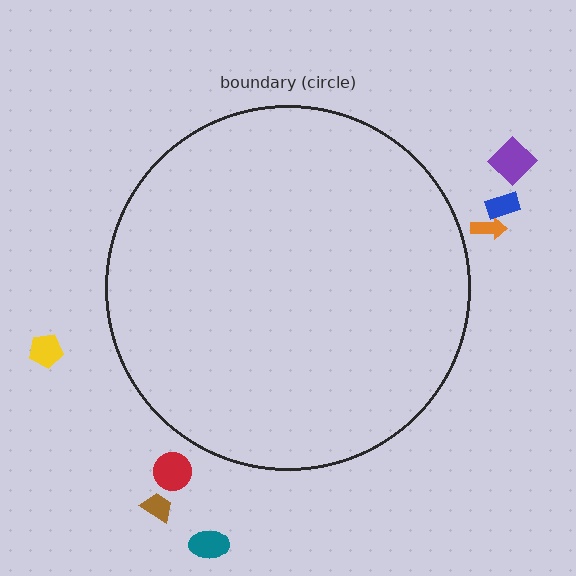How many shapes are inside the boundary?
0 inside, 7 outside.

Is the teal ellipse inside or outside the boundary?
Outside.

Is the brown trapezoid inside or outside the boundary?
Outside.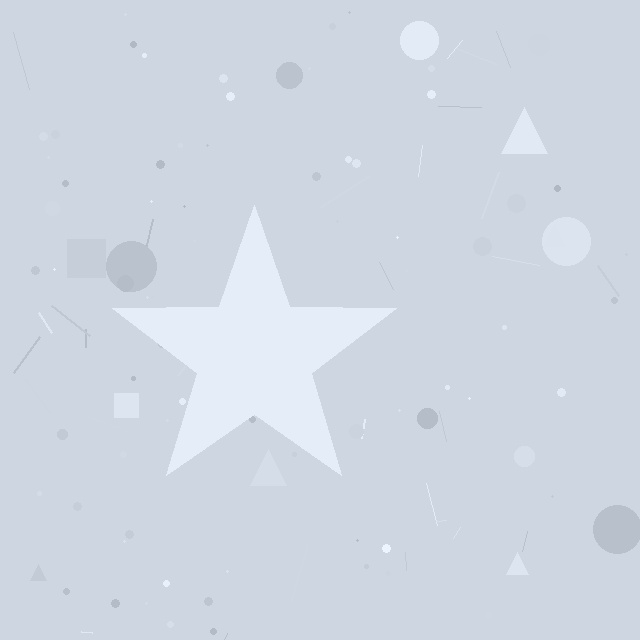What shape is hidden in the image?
A star is hidden in the image.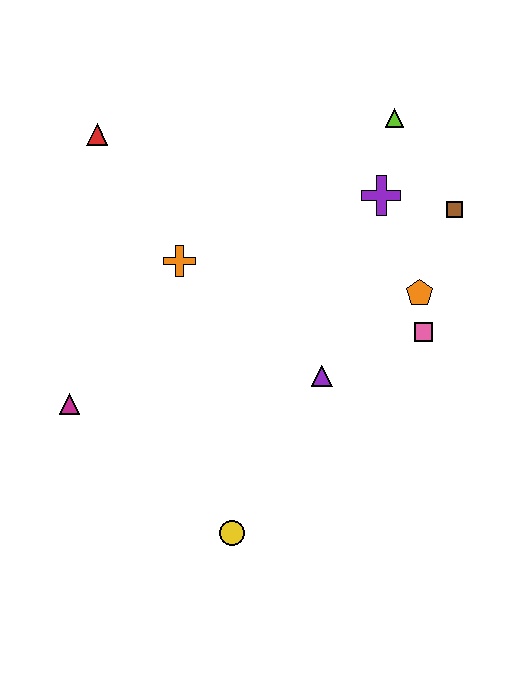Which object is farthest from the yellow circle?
The lime triangle is farthest from the yellow circle.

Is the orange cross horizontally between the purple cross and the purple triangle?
No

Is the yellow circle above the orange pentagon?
No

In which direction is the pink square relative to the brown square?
The pink square is below the brown square.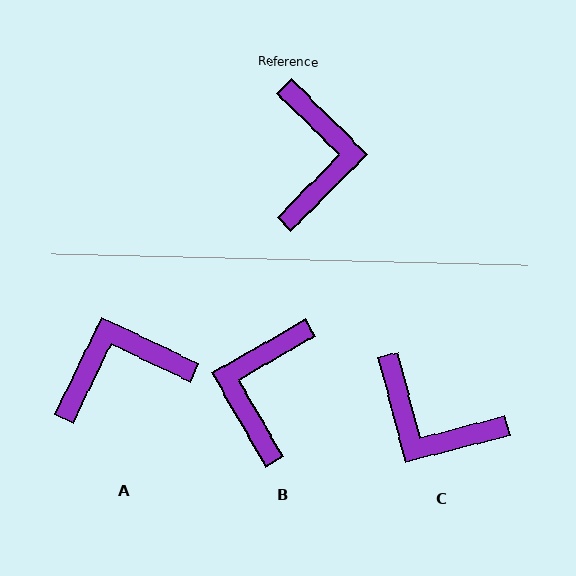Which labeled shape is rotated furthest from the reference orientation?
B, about 165 degrees away.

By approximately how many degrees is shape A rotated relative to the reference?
Approximately 109 degrees counter-clockwise.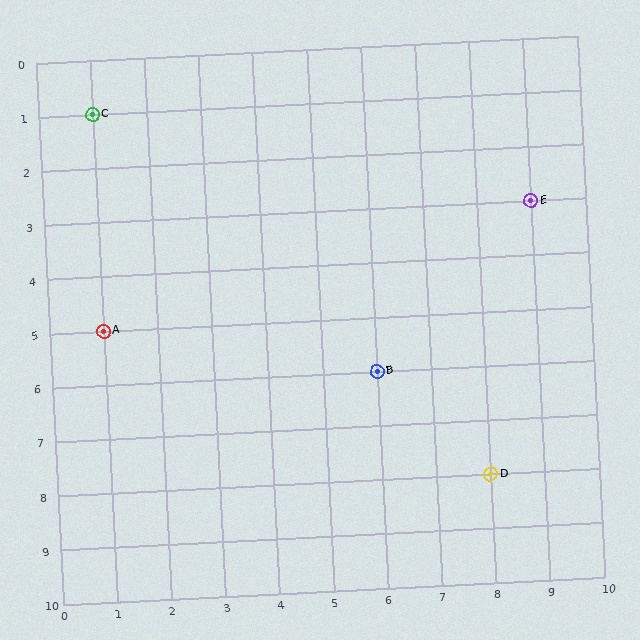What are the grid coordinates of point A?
Point A is at grid coordinates (1, 5).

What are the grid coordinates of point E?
Point E is at grid coordinates (9, 3).